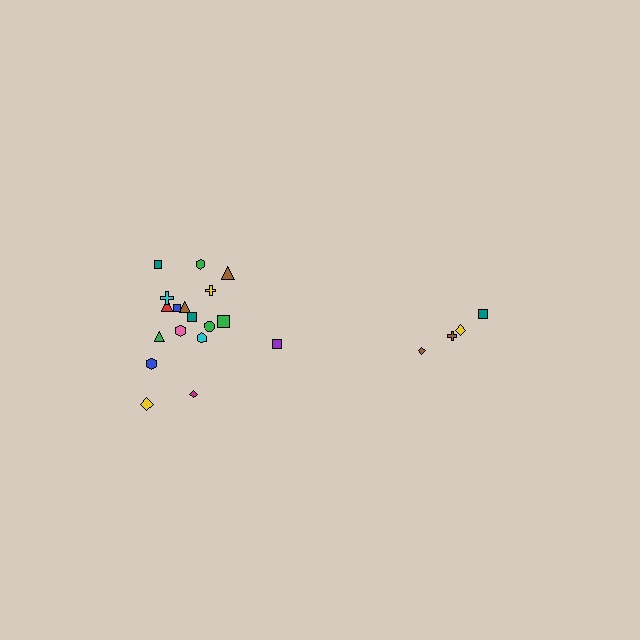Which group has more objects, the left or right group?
The left group.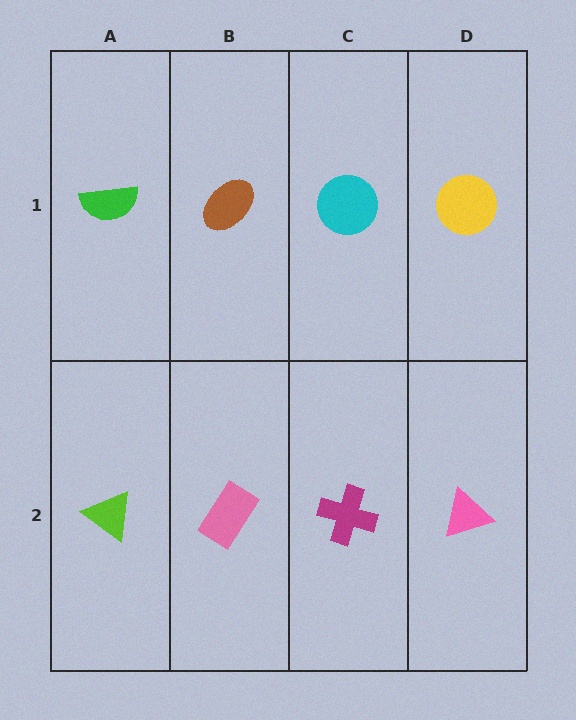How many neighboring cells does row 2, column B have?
3.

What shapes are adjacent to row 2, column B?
A brown ellipse (row 1, column B), a lime triangle (row 2, column A), a magenta cross (row 2, column C).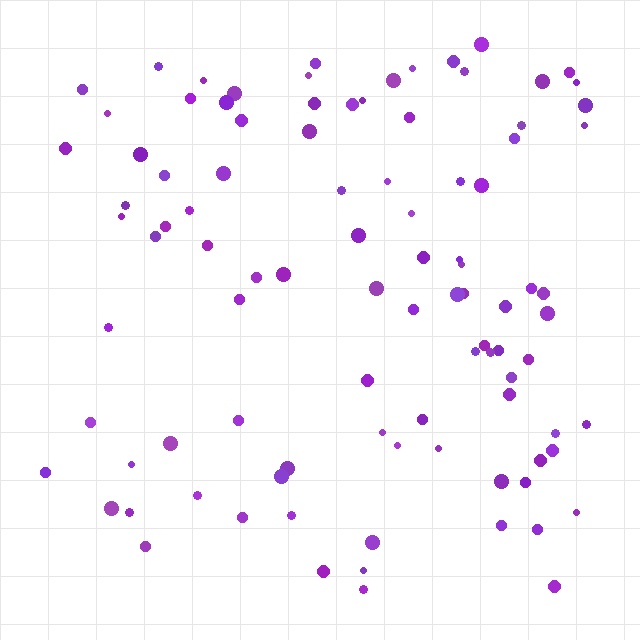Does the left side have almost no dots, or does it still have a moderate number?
Still a moderate number, just noticeably fewer than the right.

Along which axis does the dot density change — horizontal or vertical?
Horizontal.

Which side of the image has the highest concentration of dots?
The right.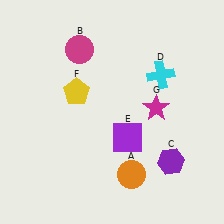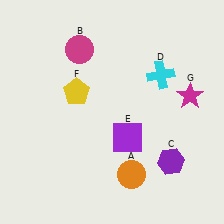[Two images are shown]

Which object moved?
The magenta star (G) moved right.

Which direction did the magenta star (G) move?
The magenta star (G) moved right.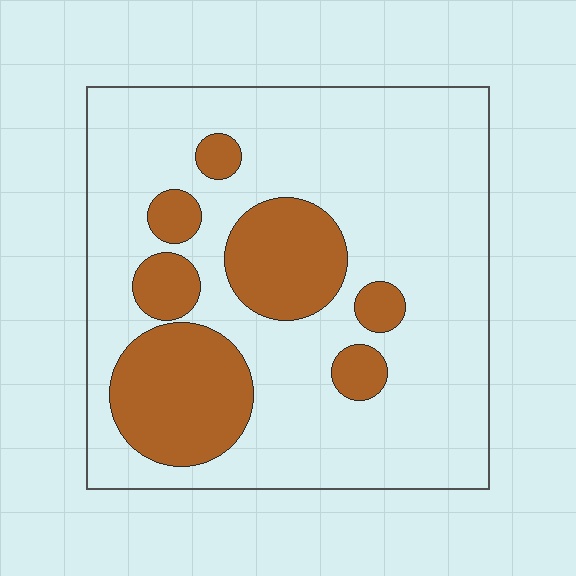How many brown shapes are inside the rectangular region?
7.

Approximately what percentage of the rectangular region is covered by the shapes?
Approximately 25%.